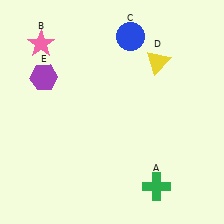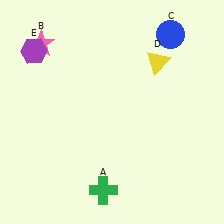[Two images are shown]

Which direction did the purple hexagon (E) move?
The purple hexagon (E) moved up.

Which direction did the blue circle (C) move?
The blue circle (C) moved right.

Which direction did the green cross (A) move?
The green cross (A) moved left.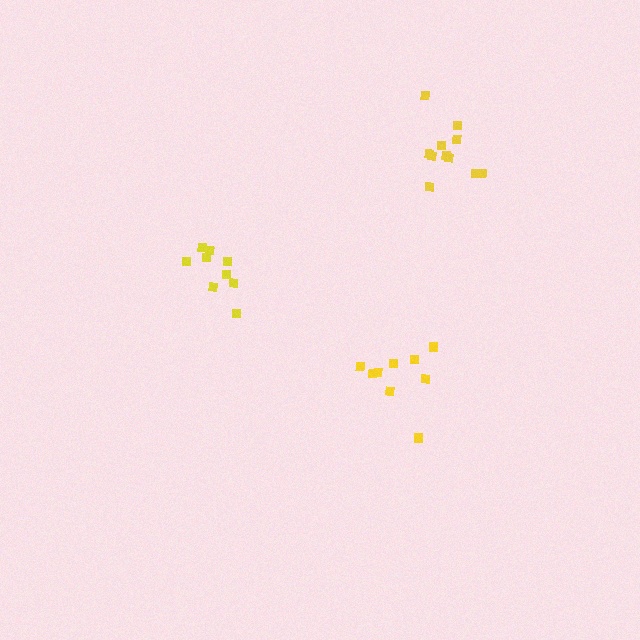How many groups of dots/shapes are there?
There are 3 groups.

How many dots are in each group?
Group 1: 9 dots, Group 2: 9 dots, Group 3: 11 dots (29 total).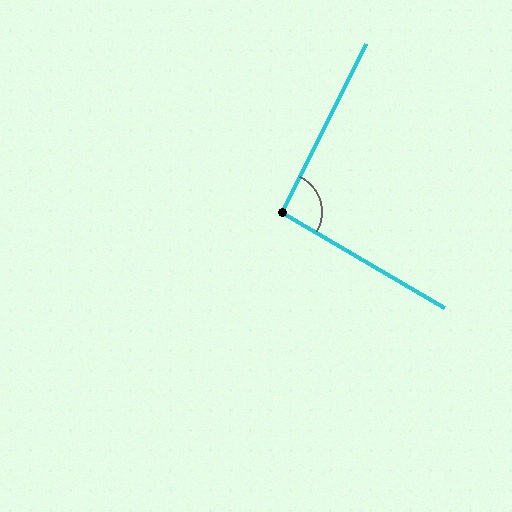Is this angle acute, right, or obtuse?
It is approximately a right angle.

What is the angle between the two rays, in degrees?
Approximately 94 degrees.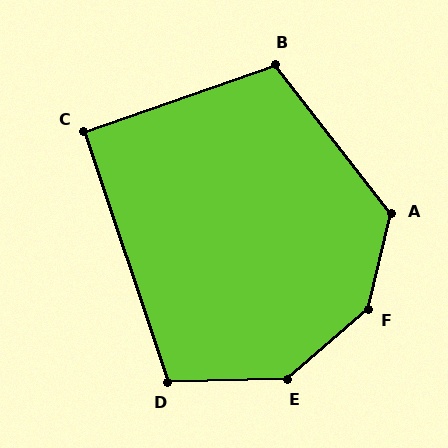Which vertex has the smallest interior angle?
C, at approximately 91 degrees.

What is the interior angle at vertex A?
Approximately 129 degrees (obtuse).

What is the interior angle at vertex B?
Approximately 109 degrees (obtuse).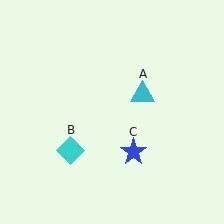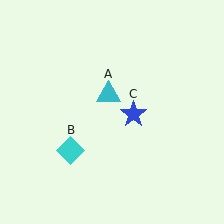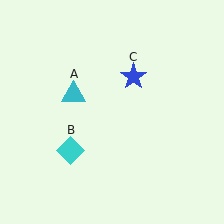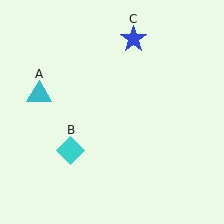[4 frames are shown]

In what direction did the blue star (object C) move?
The blue star (object C) moved up.